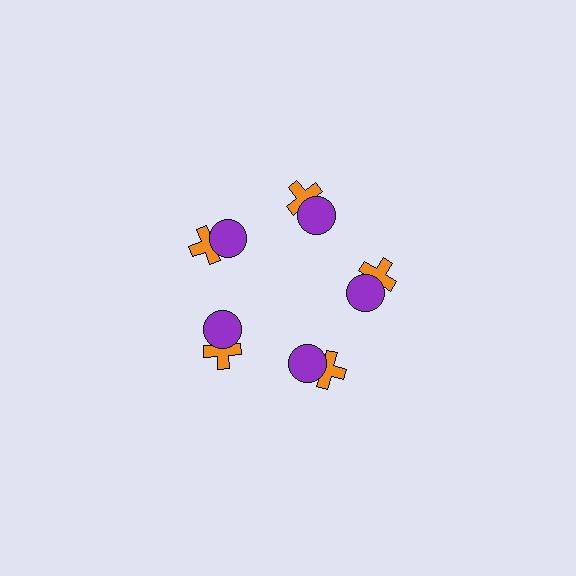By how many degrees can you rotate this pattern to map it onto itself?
The pattern maps onto itself every 72 degrees of rotation.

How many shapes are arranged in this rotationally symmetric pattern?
There are 10 shapes, arranged in 5 groups of 2.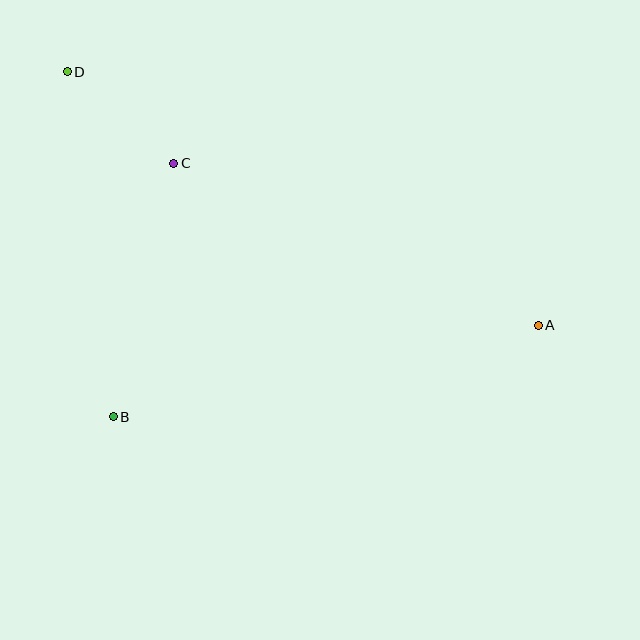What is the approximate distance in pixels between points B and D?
The distance between B and D is approximately 348 pixels.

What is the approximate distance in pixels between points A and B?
The distance between A and B is approximately 435 pixels.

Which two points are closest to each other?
Points C and D are closest to each other.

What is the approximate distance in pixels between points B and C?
The distance between B and C is approximately 261 pixels.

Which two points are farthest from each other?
Points A and D are farthest from each other.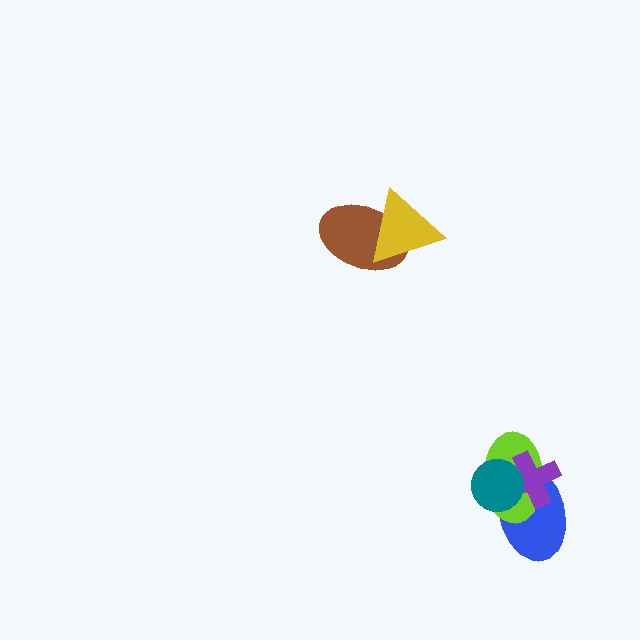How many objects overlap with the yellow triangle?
1 object overlaps with the yellow triangle.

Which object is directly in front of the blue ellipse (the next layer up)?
The lime ellipse is directly in front of the blue ellipse.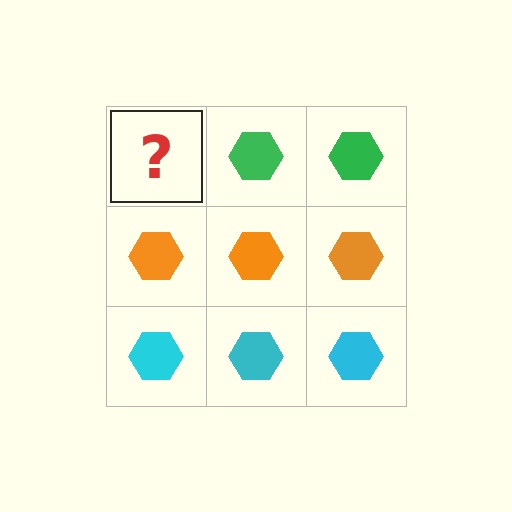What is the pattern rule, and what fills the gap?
The rule is that each row has a consistent color. The gap should be filled with a green hexagon.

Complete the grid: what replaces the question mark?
The question mark should be replaced with a green hexagon.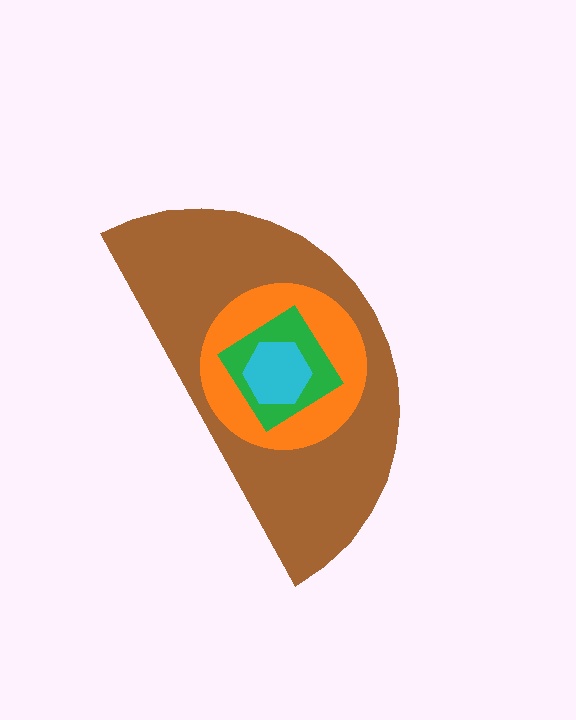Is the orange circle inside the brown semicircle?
Yes.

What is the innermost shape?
The cyan hexagon.